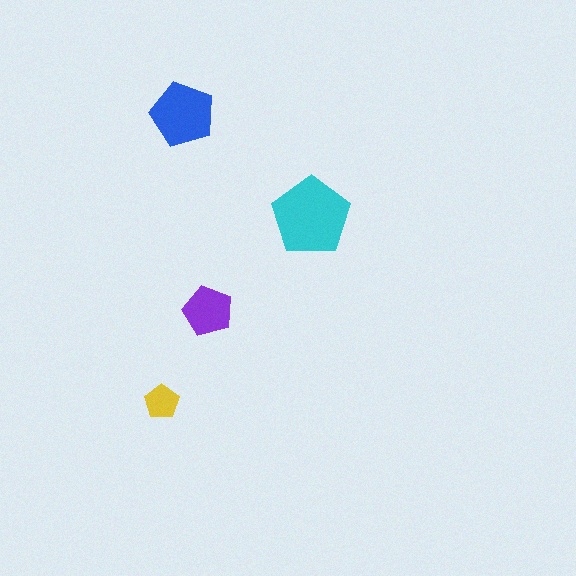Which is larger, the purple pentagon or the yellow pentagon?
The purple one.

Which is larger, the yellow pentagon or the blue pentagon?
The blue one.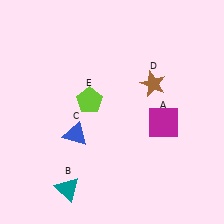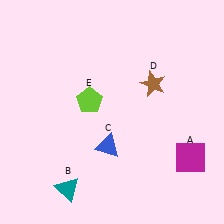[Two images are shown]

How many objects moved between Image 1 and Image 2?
2 objects moved between the two images.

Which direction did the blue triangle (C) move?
The blue triangle (C) moved right.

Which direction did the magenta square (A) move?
The magenta square (A) moved down.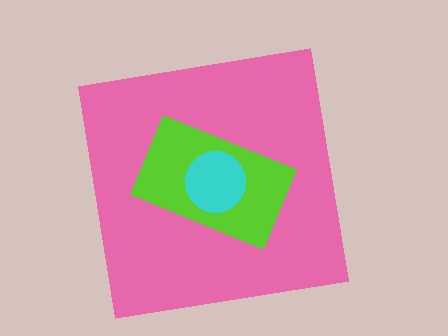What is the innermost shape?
The cyan circle.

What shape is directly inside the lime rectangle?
The cyan circle.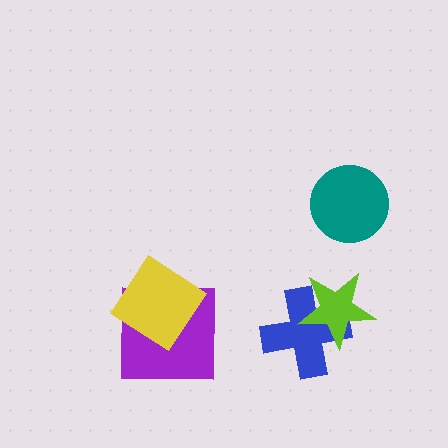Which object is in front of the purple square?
The yellow diamond is in front of the purple square.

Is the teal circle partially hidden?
No, no other shape covers it.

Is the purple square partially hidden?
Yes, it is partially covered by another shape.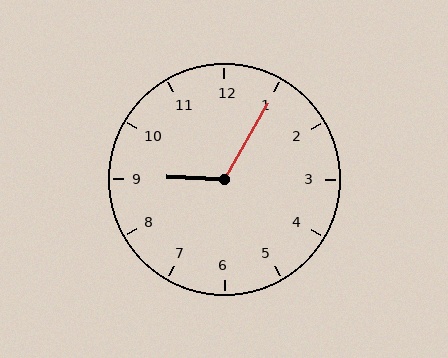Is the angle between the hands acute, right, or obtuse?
It is obtuse.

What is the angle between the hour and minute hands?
Approximately 118 degrees.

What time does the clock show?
9:05.